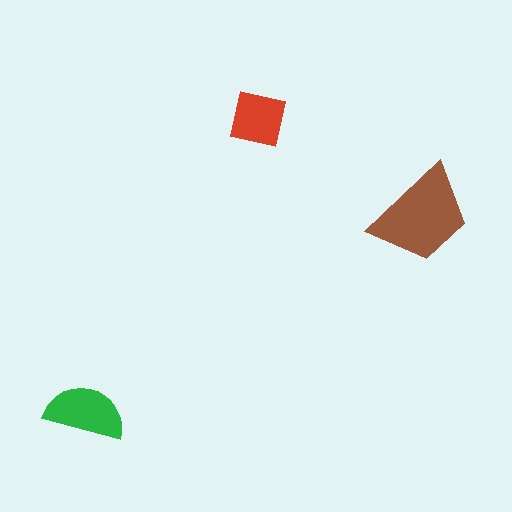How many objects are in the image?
There are 3 objects in the image.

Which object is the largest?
The brown trapezoid.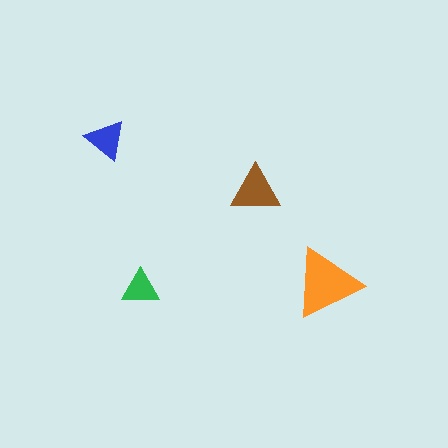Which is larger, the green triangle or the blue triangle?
The blue one.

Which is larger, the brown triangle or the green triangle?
The brown one.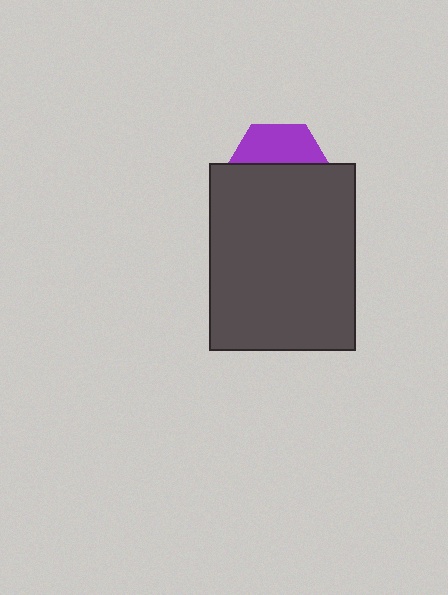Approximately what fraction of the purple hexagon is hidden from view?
Roughly 61% of the purple hexagon is hidden behind the dark gray rectangle.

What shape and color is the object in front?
The object in front is a dark gray rectangle.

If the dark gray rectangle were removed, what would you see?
You would see the complete purple hexagon.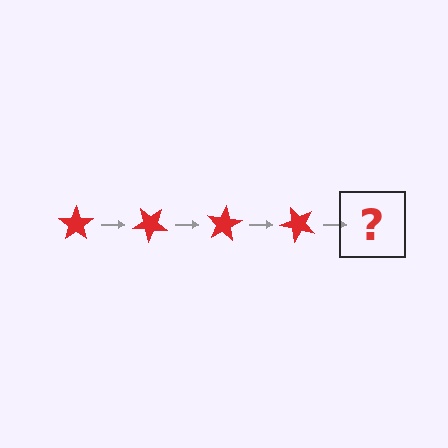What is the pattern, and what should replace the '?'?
The pattern is that the star rotates 40 degrees each step. The '?' should be a red star rotated 160 degrees.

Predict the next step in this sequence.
The next step is a red star rotated 160 degrees.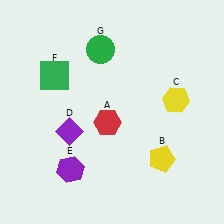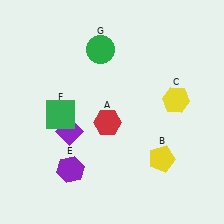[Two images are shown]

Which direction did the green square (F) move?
The green square (F) moved down.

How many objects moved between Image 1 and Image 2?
1 object moved between the two images.